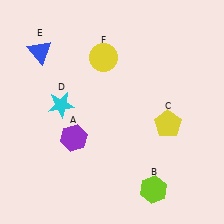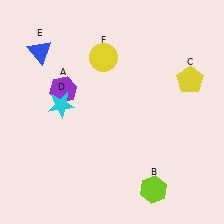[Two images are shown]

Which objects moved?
The objects that moved are: the purple hexagon (A), the yellow pentagon (C).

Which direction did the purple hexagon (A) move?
The purple hexagon (A) moved up.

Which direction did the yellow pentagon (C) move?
The yellow pentagon (C) moved up.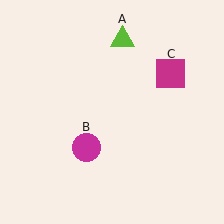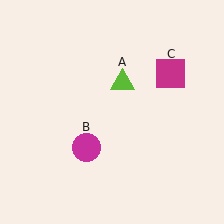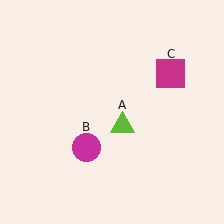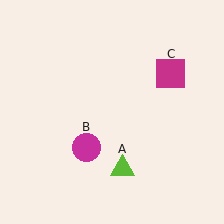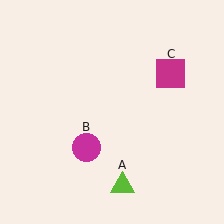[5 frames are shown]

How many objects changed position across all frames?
1 object changed position: lime triangle (object A).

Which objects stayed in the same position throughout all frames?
Magenta circle (object B) and magenta square (object C) remained stationary.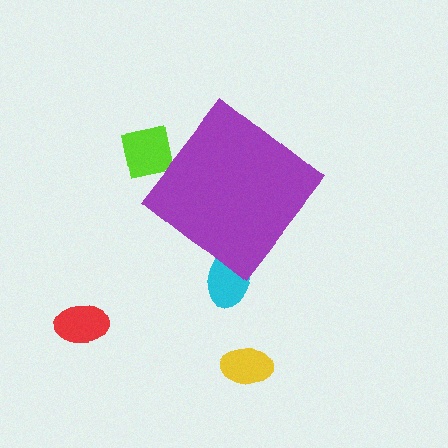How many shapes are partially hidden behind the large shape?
2 shapes are partially hidden.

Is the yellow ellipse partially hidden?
No, the yellow ellipse is fully visible.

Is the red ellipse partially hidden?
No, the red ellipse is fully visible.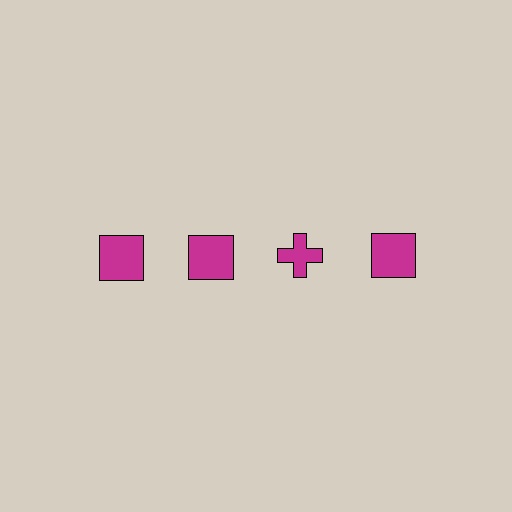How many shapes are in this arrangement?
There are 4 shapes arranged in a grid pattern.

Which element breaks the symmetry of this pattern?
The magenta cross in the top row, center column breaks the symmetry. All other shapes are magenta squares.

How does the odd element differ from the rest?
It has a different shape: cross instead of square.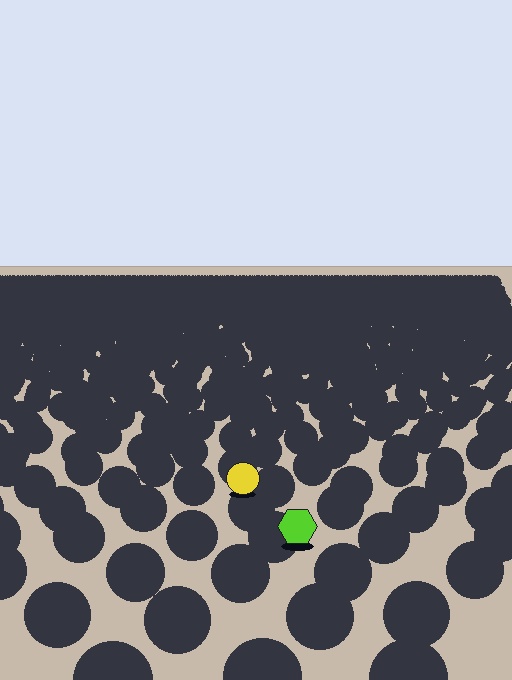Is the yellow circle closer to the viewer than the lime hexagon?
No. The lime hexagon is closer — you can tell from the texture gradient: the ground texture is coarser near it.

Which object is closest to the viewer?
The lime hexagon is closest. The texture marks near it are larger and more spread out.